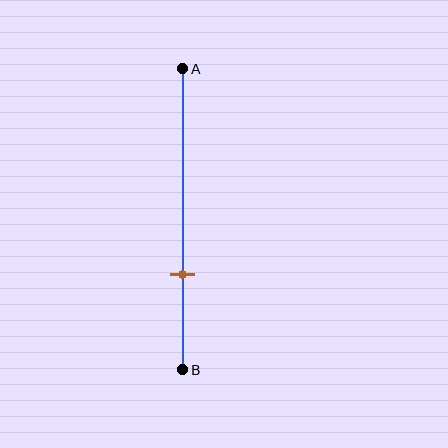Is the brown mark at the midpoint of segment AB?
No, the mark is at about 70% from A, not at the 50% midpoint.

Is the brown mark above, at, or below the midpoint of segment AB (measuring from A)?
The brown mark is below the midpoint of segment AB.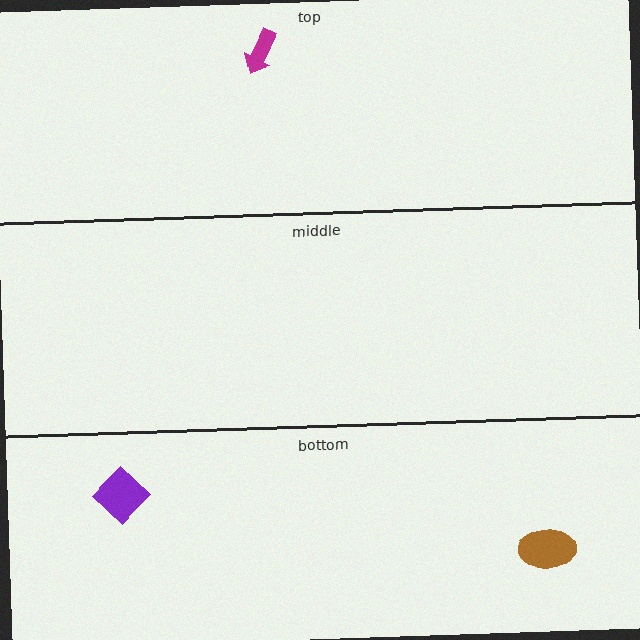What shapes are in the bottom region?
The brown ellipse, the purple diamond.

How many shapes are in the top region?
1.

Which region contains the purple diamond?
The bottom region.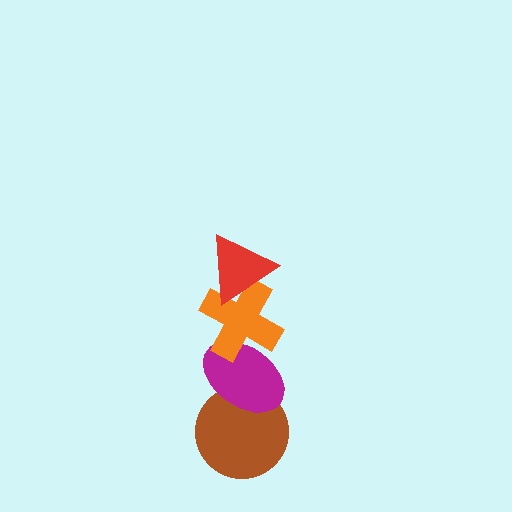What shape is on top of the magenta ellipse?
The orange cross is on top of the magenta ellipse.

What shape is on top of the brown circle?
The magenta ellipse is on top of the brown circle.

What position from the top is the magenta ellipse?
The magenta ellipse is 3rd from the top.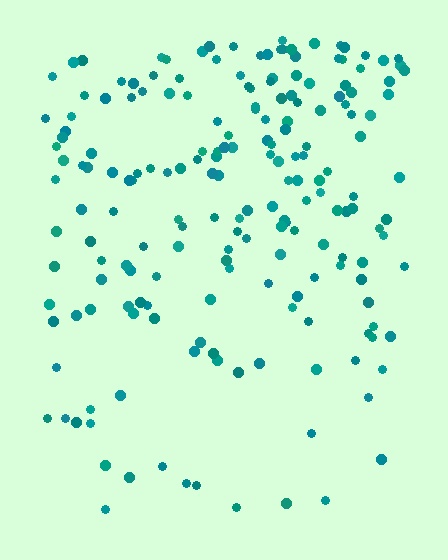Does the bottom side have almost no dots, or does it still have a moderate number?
Still a moderate number, just noticeably fewer than the top.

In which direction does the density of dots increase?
From bottom to top, with the top side densest.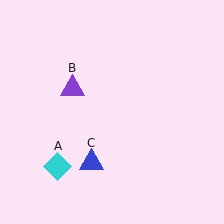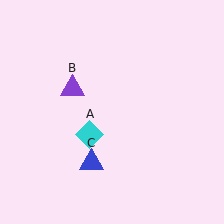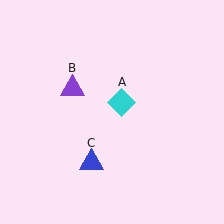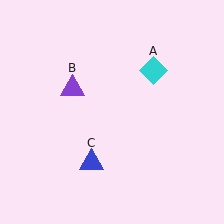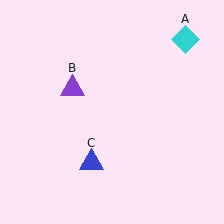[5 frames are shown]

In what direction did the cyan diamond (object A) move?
The cyan diamond (object A) moved up and to the right.